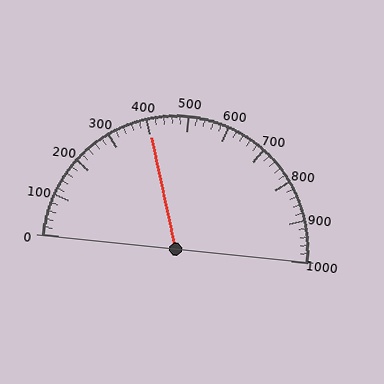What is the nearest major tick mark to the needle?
The nearest major tick mark is 400.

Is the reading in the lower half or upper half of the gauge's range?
The reading is in the lower half of the range (0 to 1000).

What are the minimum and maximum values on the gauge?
The gauge ranges from 0 to 1000.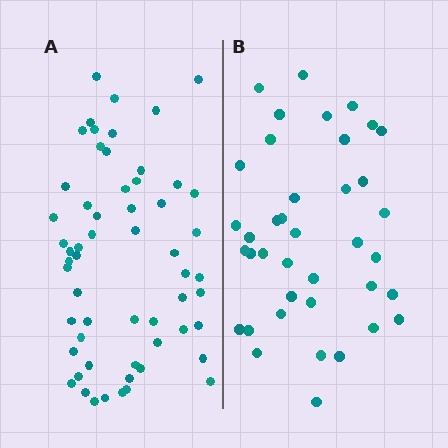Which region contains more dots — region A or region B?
Region A (the left region) has more dots.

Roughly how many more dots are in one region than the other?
Region A has approximately 20 more dots than region B.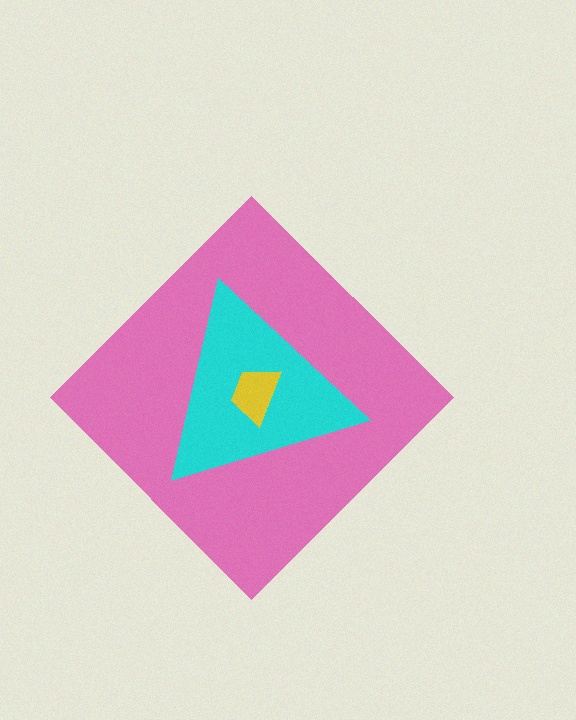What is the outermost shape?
The pink diamond.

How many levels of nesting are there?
3.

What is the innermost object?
The yellow trapezoid.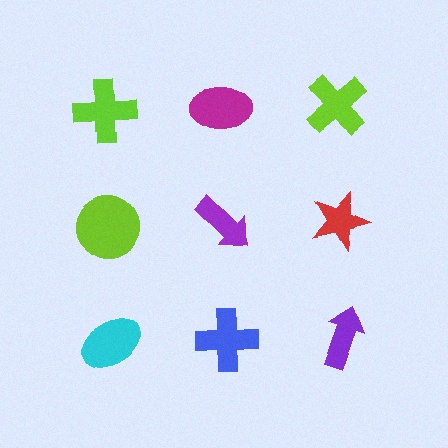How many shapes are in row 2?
3 shapes.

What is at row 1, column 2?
A magenta ellipse.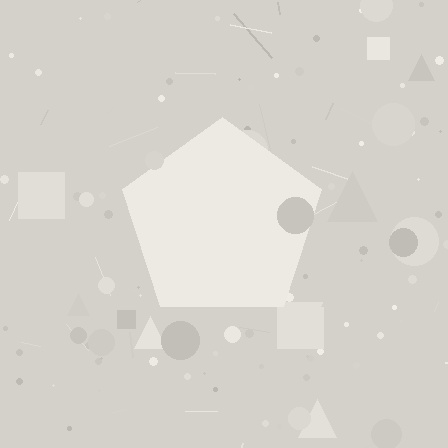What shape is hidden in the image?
A pentagon is hidden in the image.